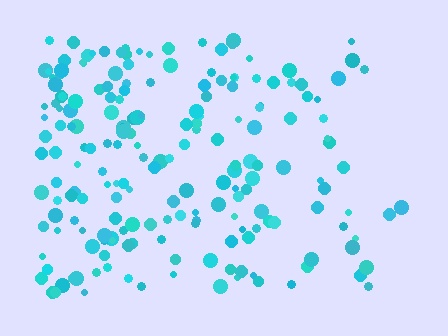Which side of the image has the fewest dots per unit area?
The right.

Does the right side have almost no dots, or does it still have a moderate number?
Still a moderate number, just noticeably fewer than the left.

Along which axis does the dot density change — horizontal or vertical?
Horizontal.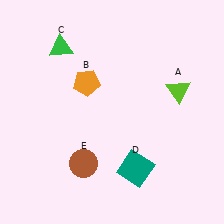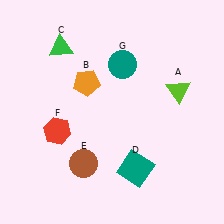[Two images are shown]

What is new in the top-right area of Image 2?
A teal circle (G) was added in the top-right area of Image 2.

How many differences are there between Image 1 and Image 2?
There are 2 differences between the two images.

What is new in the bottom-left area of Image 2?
A red hexagon (F) was added in the bottom-left area of Image 2.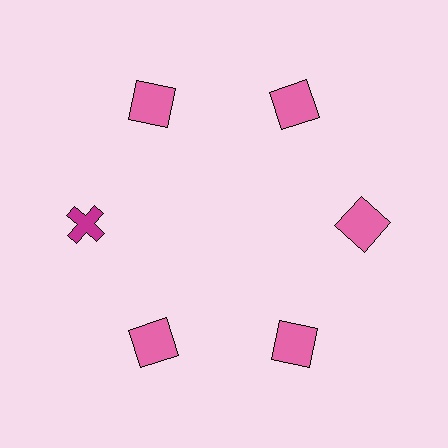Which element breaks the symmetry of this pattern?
The magenta cross at roughly the 9 o'clock position breaks the symmetry. All other shapes are pink squares.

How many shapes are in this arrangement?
There are 6 shapes arranged in a ring pattern.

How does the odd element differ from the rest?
It differs in both color (magenta instead of pink) and shape (cross instead of square).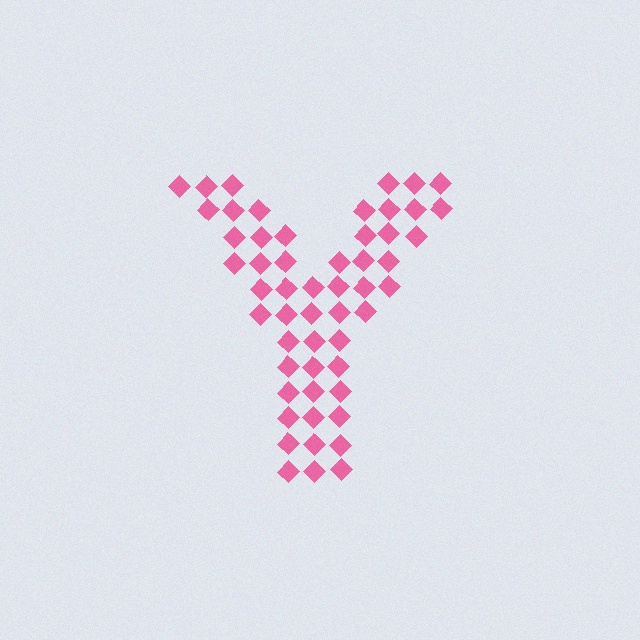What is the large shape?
The large shape is the letter Y.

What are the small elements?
The small elements are diamonds.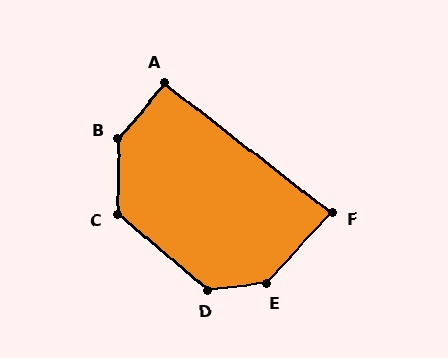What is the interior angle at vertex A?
Approximately 92 degrees (approximately right).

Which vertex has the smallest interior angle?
F, at approximately 85 degrees.